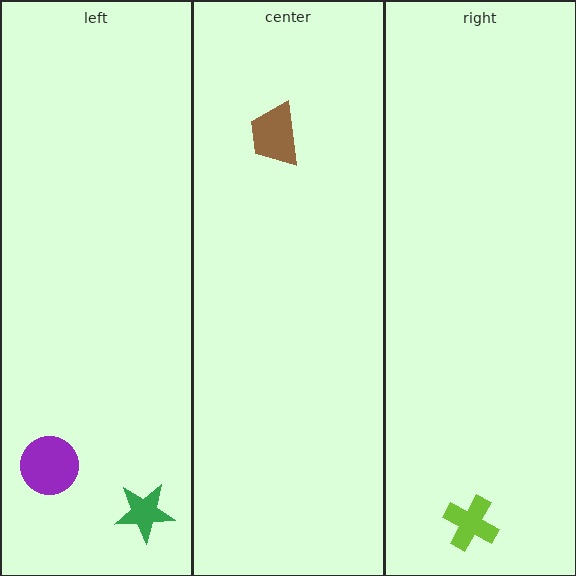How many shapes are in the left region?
2.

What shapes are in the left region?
The green star, the purple circle.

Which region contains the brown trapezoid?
The center region.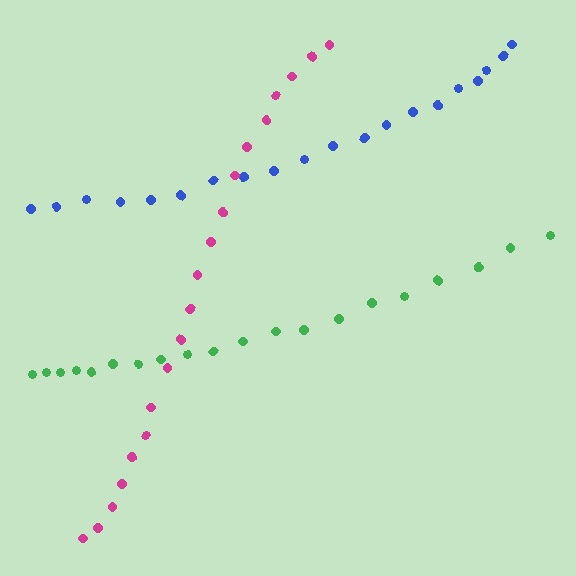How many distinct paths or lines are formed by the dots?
There are 3 distinct paths.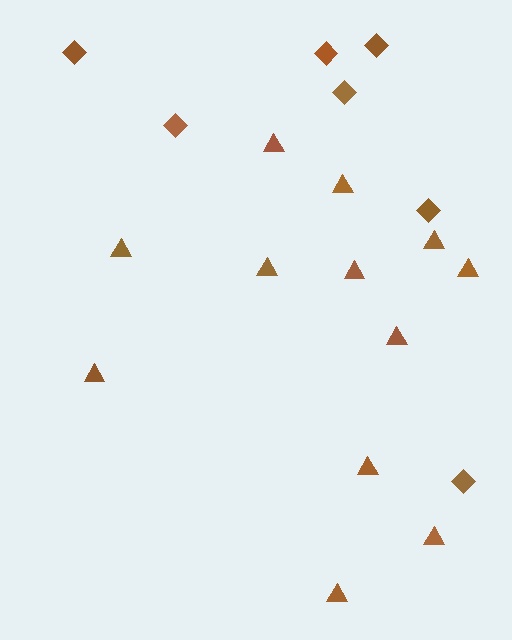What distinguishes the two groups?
There are 2 groups: one group of diamonds (7) and one group of triangles (12).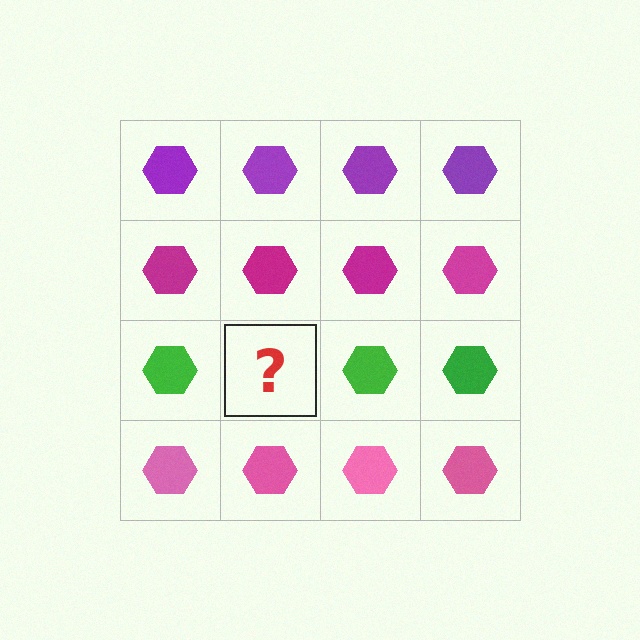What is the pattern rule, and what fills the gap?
The rule is that each row has a consistent color. The gap should be filled with a green hexagon.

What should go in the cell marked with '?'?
The missing cell should contain a green hexagon.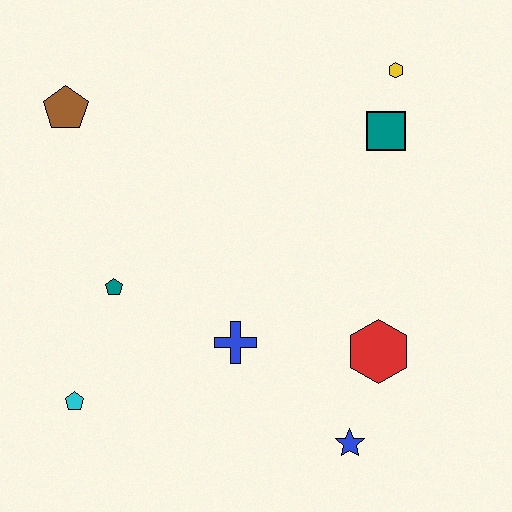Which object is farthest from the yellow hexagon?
The cyan pentagon is farthest from the yellow hexagon.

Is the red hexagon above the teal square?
No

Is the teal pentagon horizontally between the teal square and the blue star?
No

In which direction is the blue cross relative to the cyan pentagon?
The blue cross is to the right of the cyan pentagon.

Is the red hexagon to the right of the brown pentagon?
Yes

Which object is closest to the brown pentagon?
The teal pentagon is closest to the brown pentagon.